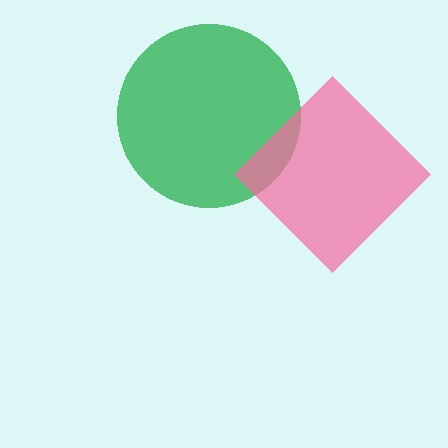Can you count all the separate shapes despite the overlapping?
Yes, there are 2 separate shapes.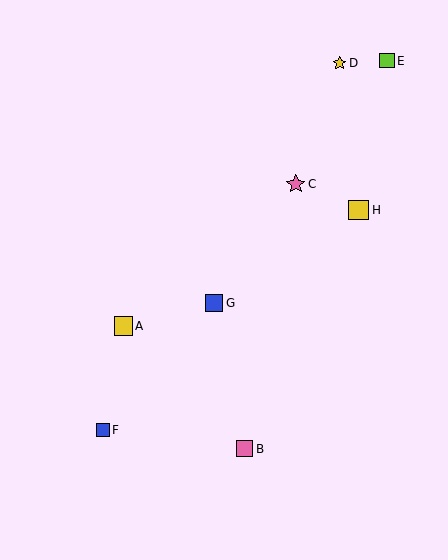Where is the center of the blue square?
The center of the blue square is at (214, 303).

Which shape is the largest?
The yellow square (labeled H) is the largest.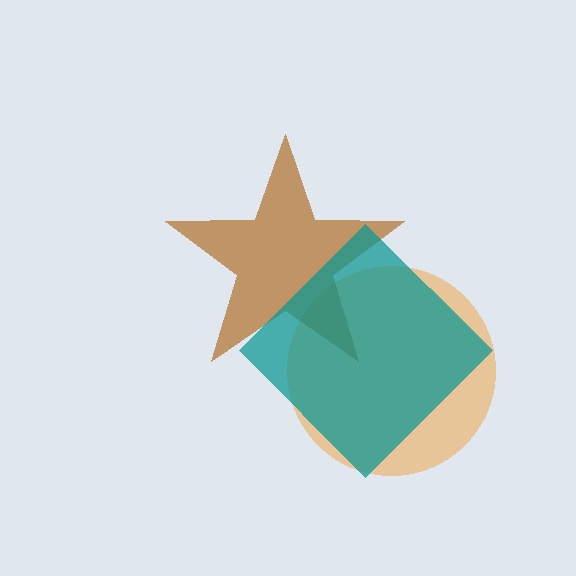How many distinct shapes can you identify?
There are 3 distinct shapes: an orange circle, a brown star, a teal diamond.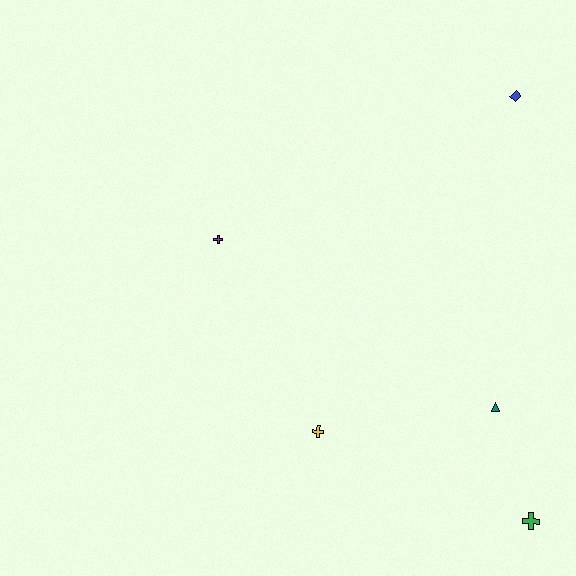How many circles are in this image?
There are no circles.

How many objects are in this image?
There are 5 objects.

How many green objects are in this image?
There is 1 green object.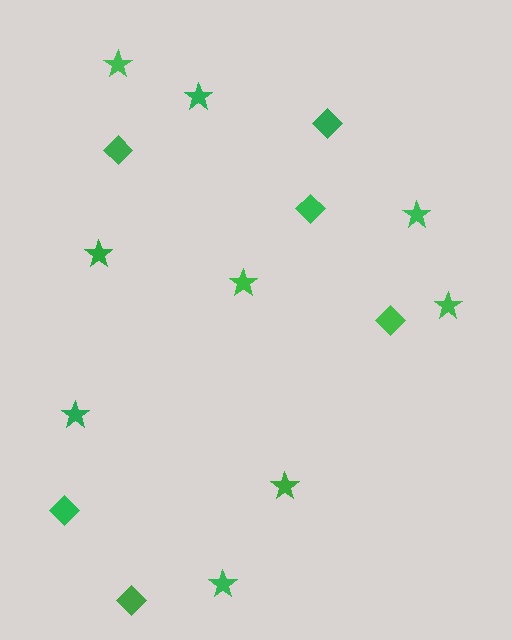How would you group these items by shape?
There are 2 groups: one group of diamonds (6) and one group of stars (9).